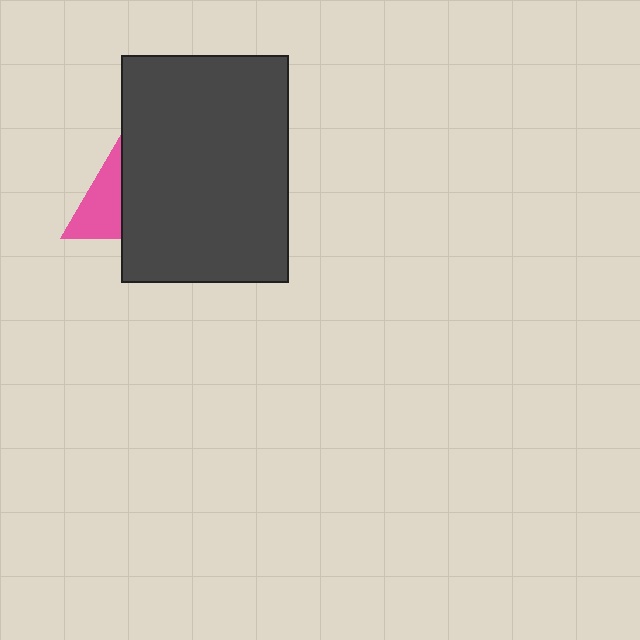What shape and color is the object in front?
The object in front is a dark gray rectangle.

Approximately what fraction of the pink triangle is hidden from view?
Roughly 51% of the pink triangle is hidden behind the dark gray rectangle.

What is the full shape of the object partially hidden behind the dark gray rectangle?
The partially hidden object is a pink triangle.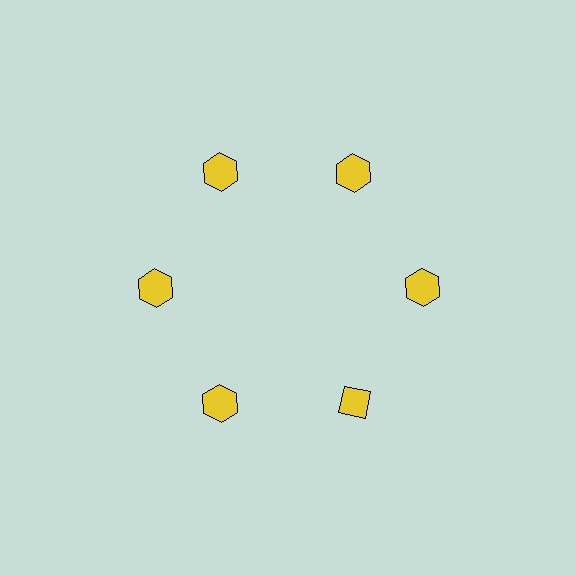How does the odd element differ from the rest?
It has a different shape: diamond instead of hexagon.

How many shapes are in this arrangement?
There are 6 shapes arranged in a ring pattern.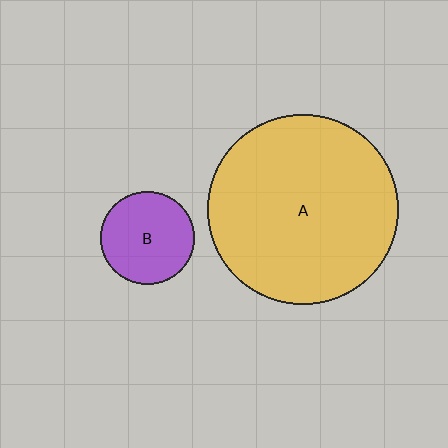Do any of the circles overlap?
No, none of the circles overlap.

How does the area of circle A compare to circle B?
Approximately 4.2 times.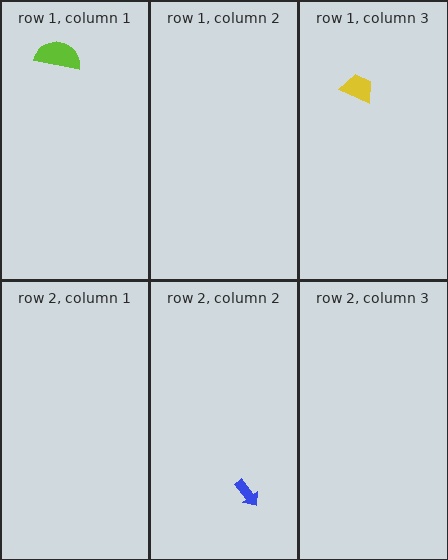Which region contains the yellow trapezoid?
The row 1, column 3 region.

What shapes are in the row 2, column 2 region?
The blue arrow.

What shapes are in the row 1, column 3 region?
The yellow trapezoid.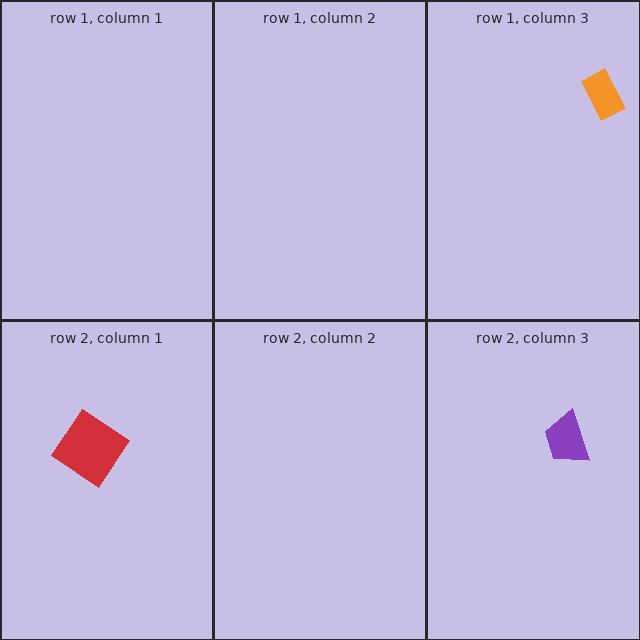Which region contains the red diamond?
The row 2, column 1 region.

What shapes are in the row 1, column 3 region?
The orange rectangle.